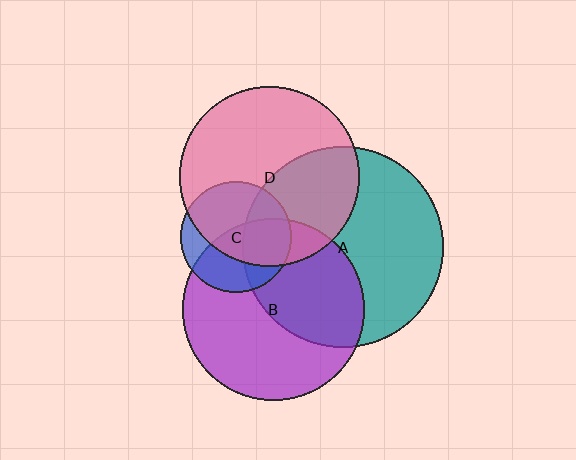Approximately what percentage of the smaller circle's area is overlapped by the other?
Approximately 40%.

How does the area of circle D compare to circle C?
Approximately 2.6 times.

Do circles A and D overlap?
Yes.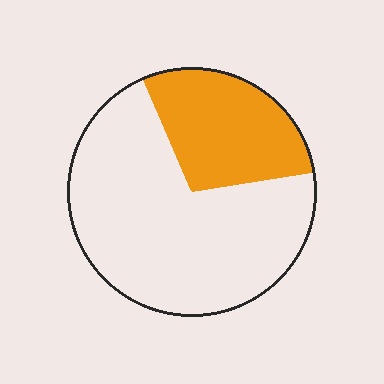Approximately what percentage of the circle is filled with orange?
Approximately 30%.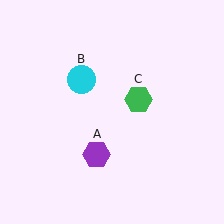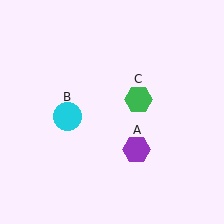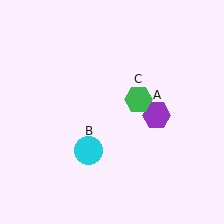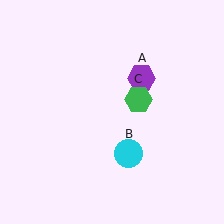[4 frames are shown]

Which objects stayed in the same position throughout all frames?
Green hexagon (object C) remained stationary.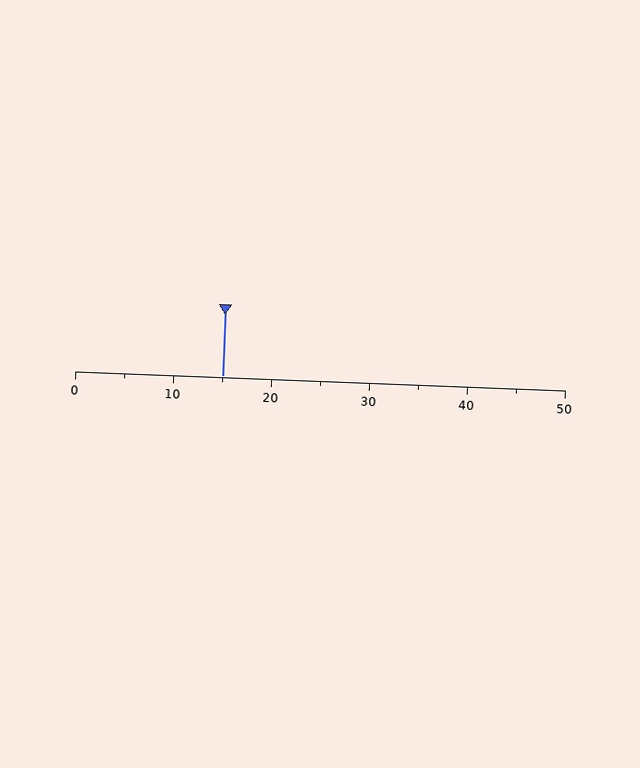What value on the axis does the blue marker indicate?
The marker indicates approximately 15.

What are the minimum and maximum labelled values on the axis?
The axis runs from 0 to 50.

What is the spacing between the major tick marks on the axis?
The major ticks are spaced 10 apart.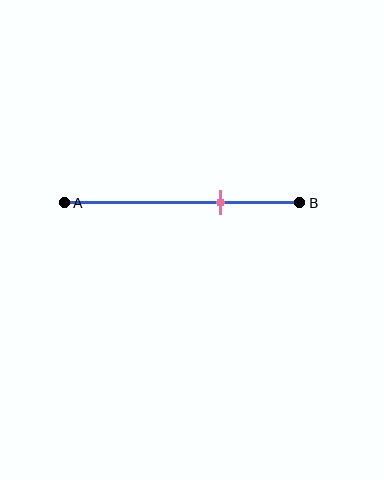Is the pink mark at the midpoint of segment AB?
No, the mark is at about 65% from A, not at the 50% midpoint.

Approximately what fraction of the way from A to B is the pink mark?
The pink mark is approximately 65% of the way from A to B.